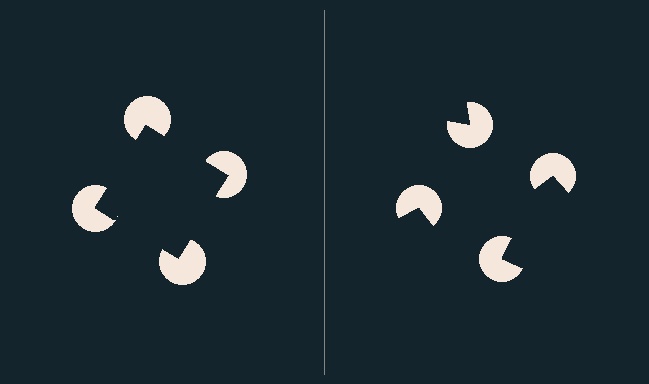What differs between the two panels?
The pac-man discs are positioned identically on both sides; only the wedge orientations differ. On the left they align to a square; on the right they are misaligned.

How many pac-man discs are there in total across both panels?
8 — 4 on each side.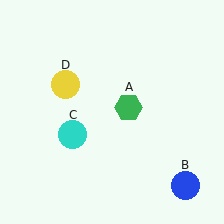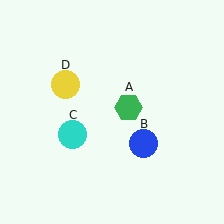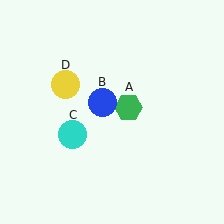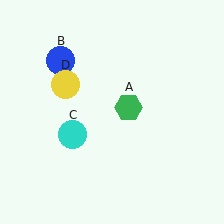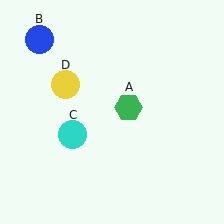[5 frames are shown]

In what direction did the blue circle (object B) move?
The blue circle (object B) moved up and to the left.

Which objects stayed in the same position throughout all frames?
Green hexagon (object A) and cyan circle (object C) and yellow circle (object D) remained stationary.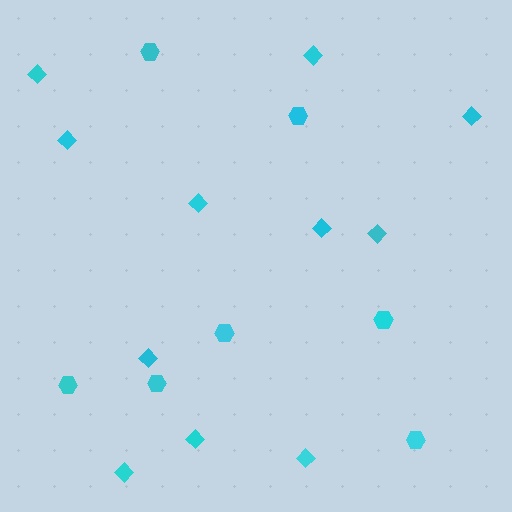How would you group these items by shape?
There are 2 groups: one group of diamonds (11) and one group of hexagons (7).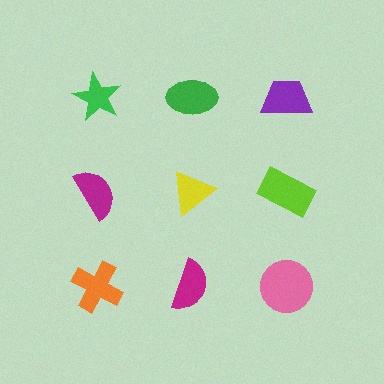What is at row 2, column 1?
A magenta semicircle.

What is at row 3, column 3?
A pink circle.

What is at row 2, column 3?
A lime rectangle.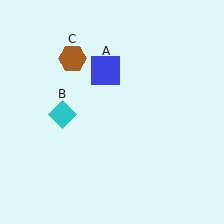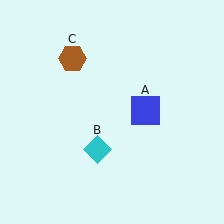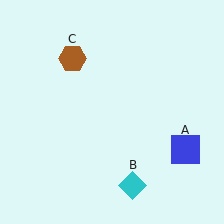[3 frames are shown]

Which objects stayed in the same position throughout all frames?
Brown hexagon (object C) remained stationary.